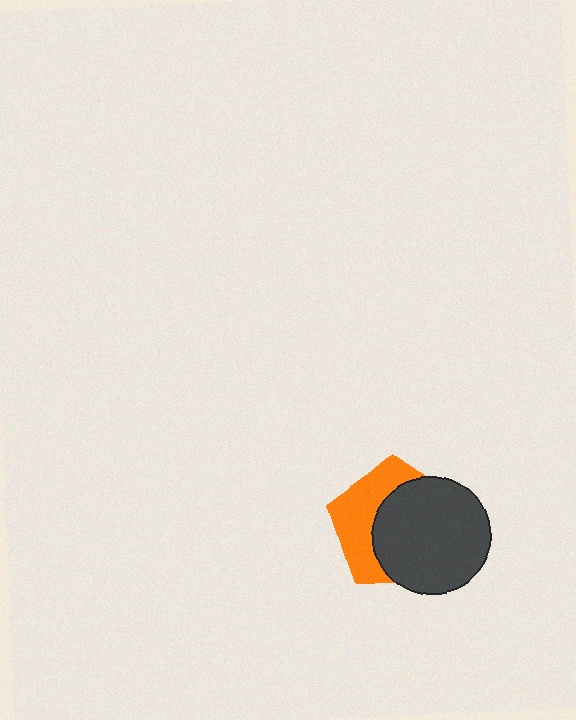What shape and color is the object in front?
The object in front is a dark gray circle.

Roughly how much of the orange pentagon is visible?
A small part of it is visible (roughly 41%).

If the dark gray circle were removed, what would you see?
You would see the complete orange pentagon.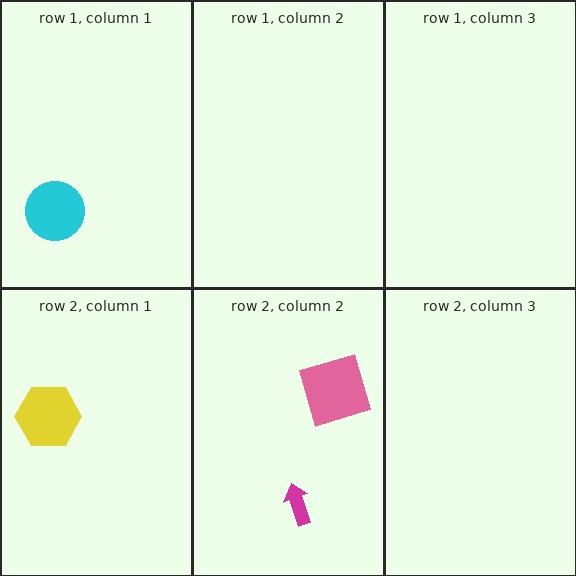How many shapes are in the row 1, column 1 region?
1.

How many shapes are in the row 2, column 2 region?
2.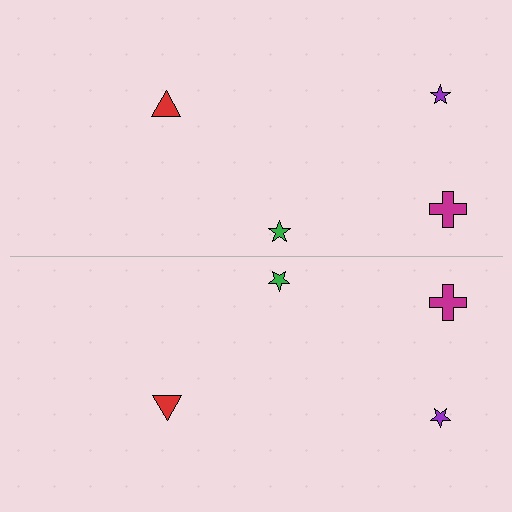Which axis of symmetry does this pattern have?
The pattern has a horizontal axis of symmetry running through the center of the image.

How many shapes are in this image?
There are 8 shapes in this image.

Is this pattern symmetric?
Yes, this pattern has bilateral (reflection) symmetry.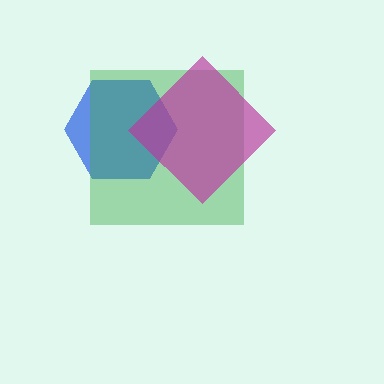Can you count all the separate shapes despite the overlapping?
Yes, there are 3 separate shapes.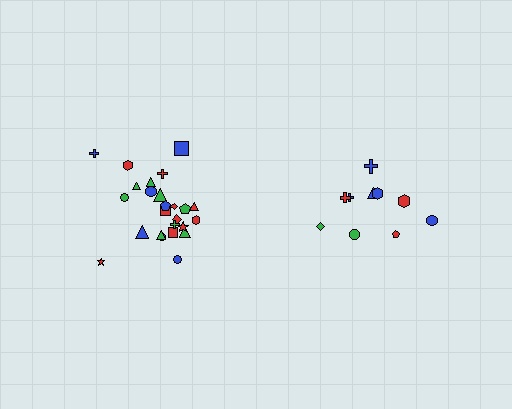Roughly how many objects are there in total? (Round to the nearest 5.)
Roughly 35 objects in total.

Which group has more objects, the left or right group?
The left group.